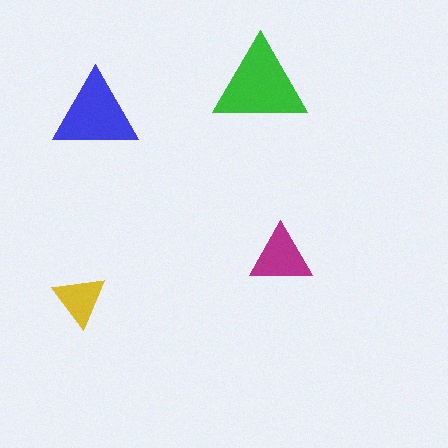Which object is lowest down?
The yellow triangle is bottommost.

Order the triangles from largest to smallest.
the green one, the blue one, the magenta one, the yellow one.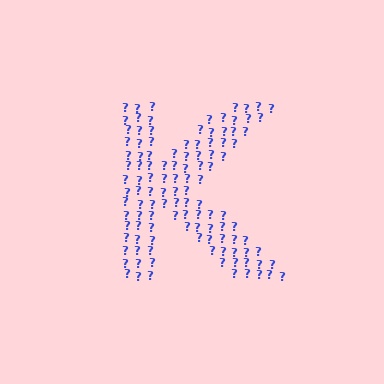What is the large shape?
The large shape is the letter K.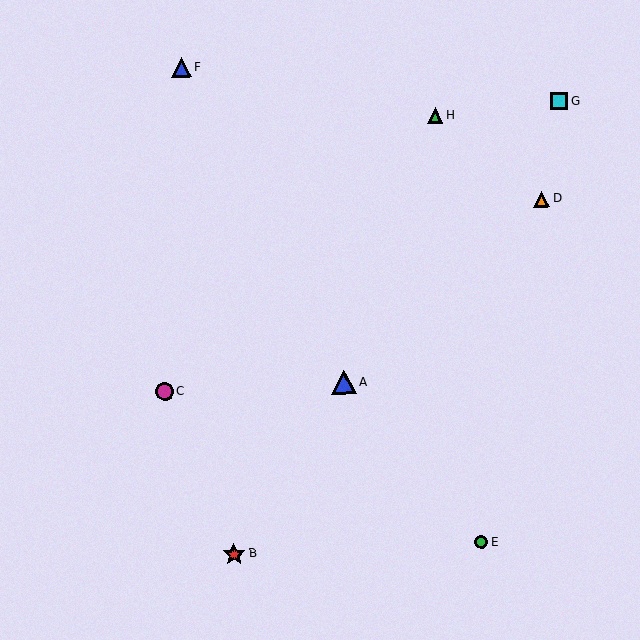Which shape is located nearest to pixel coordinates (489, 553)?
The green circle (labeled E) at (481, 542) is nearest to that location.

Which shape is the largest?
The blue triangle (labeled A) is the largest.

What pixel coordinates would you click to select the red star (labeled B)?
Click at (234, 554) to select the red star B.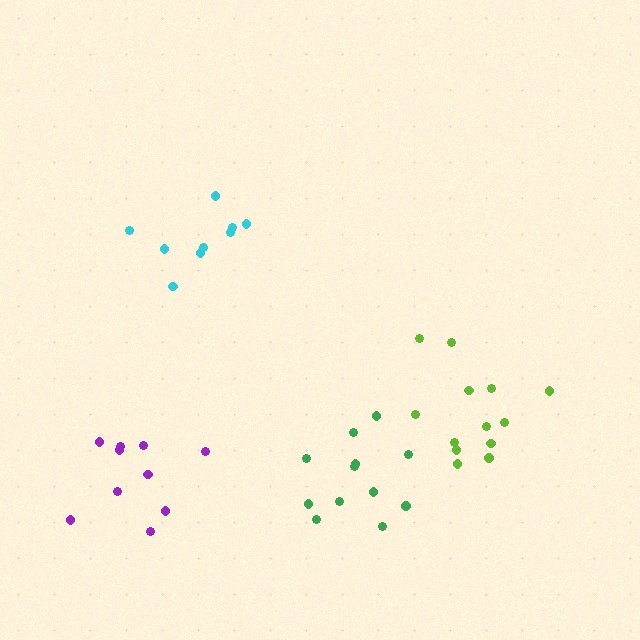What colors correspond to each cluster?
The clusters are colored: cyan, green, lime, purple.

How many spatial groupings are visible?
There are 4 spatial groupings.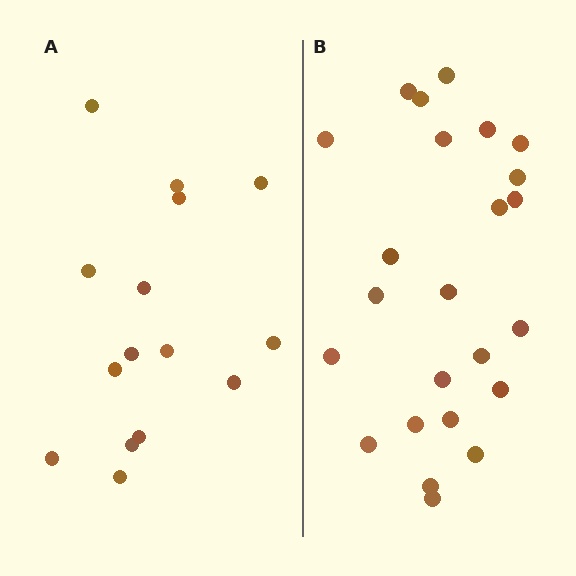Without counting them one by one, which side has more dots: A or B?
Region B (the right region) has more dots.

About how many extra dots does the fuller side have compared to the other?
Region B has roughly 8 or so more dots than region A.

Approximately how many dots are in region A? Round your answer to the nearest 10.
About 20 dots. (The exact count is 15, which rounds to 20.)